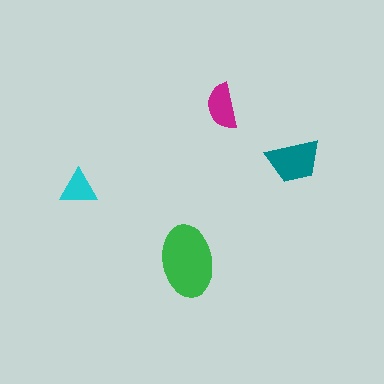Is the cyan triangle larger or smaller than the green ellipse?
Smaller.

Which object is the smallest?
The cyan triangle.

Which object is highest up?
The magenta semicircle is topmost.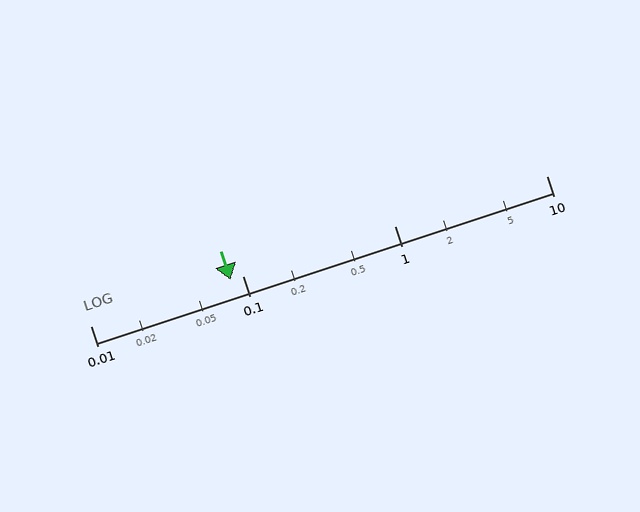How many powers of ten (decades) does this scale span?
The scale spans 3 decades, from 0.01 to 10.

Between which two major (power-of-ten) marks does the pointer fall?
The pointer is between 0.01 and 0.1.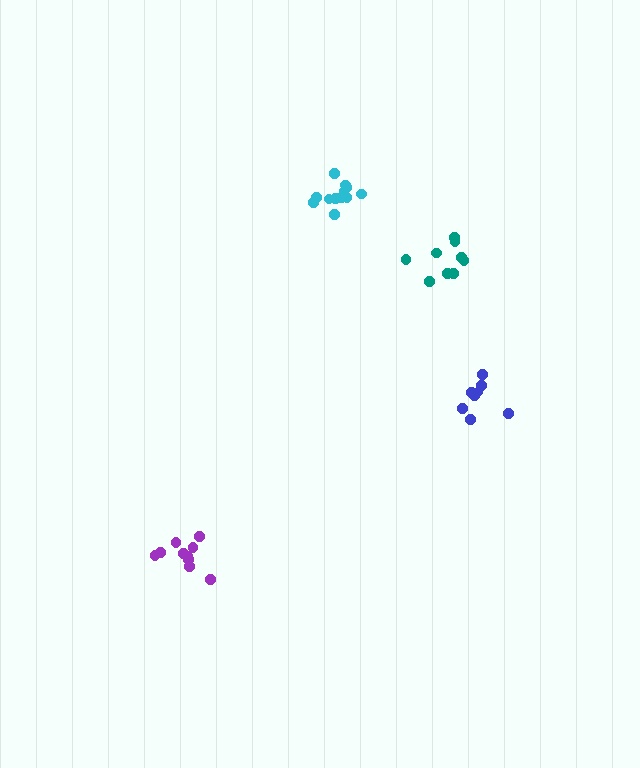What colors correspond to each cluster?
The clusters are colored: cyan, teal, purple, blue.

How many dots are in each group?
Group 1: 12 dots, Group 2: 9 dots, Group 3: 10 dots, Group 4: 8 dots (39 total).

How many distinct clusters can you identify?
There are 4 distinct clusters.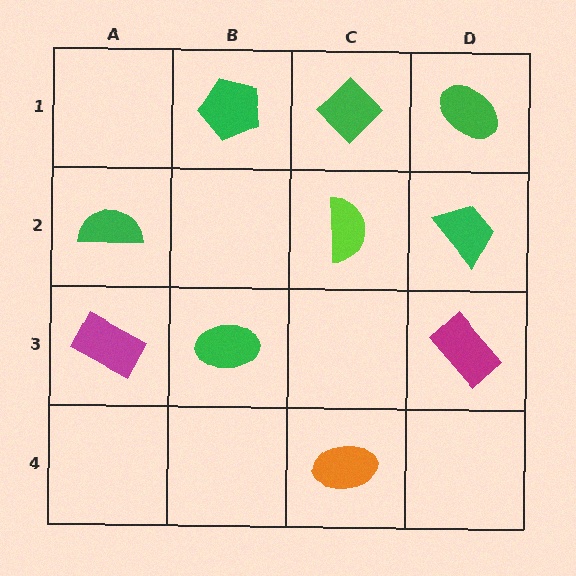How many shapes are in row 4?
1 shape.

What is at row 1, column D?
A green ellipse.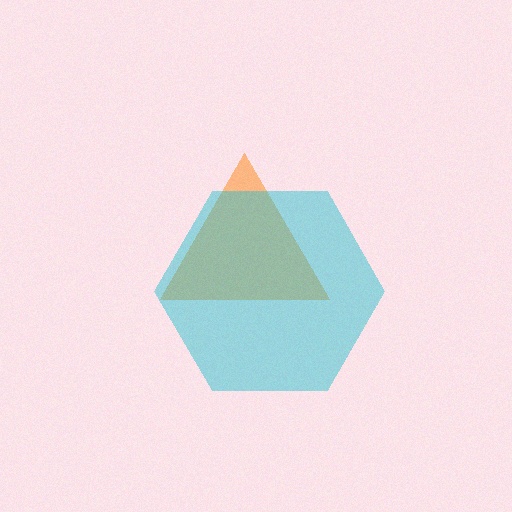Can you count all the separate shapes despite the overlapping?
Yes, there are 2 separate shapes.